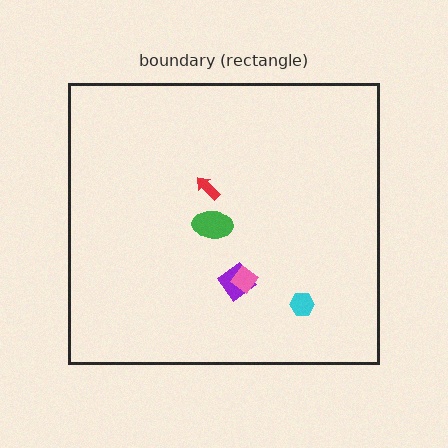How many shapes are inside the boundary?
5 inside, 0 outside.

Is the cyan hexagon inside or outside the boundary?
Inside.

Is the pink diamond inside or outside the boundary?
Inside.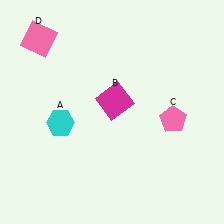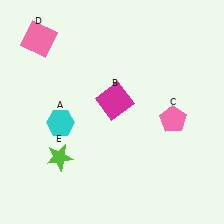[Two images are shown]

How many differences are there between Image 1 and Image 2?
There is 1 difference between the two images.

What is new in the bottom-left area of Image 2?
A lime star (E) was added in the bottom-left area of Image 2.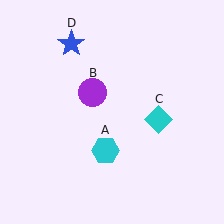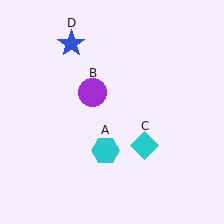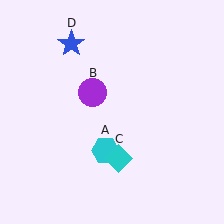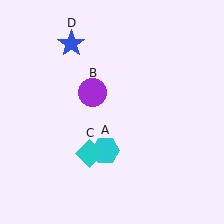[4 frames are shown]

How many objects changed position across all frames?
1 object changed position: cyan diamond (object C).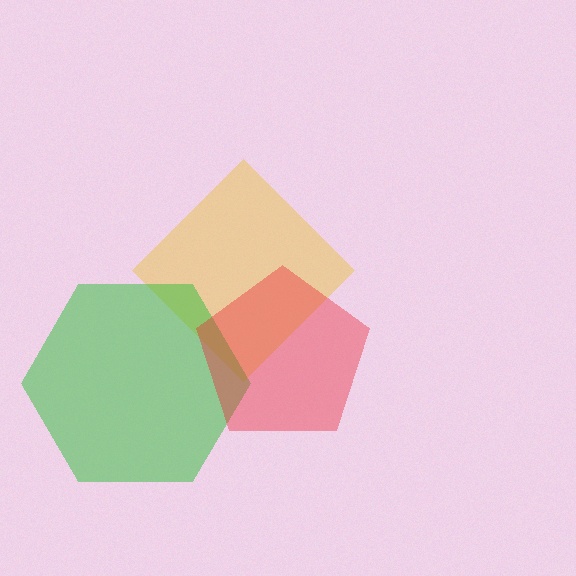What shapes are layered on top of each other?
The layered shapes are: a yellow diamond, a green hexagon, a red pentagon.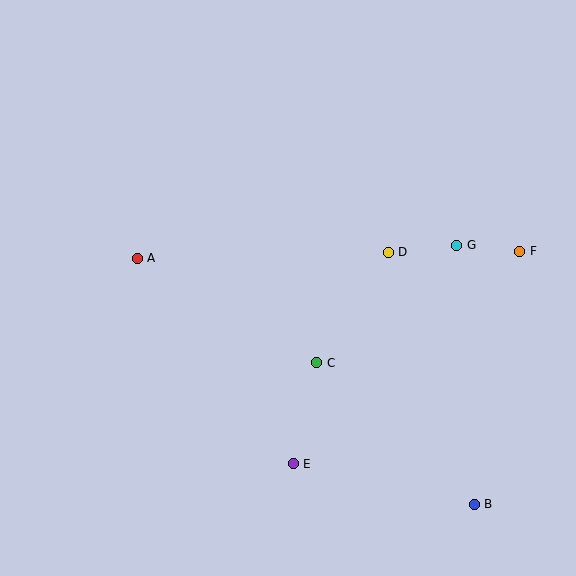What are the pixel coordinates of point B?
Point B is at (474, 504).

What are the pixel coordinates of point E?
Point E is at (293, 464).